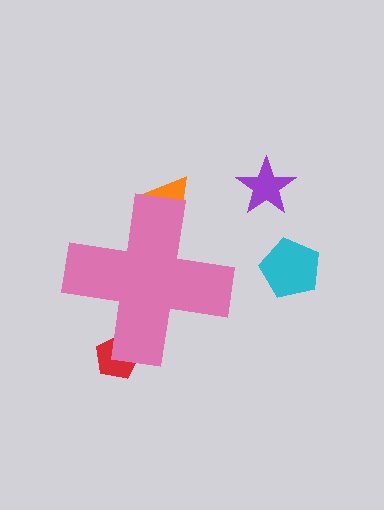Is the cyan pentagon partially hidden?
No, the cyan pentagon is fully visible.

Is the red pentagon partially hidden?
Yes, the red pentagon is partially hidden behind the pink cross.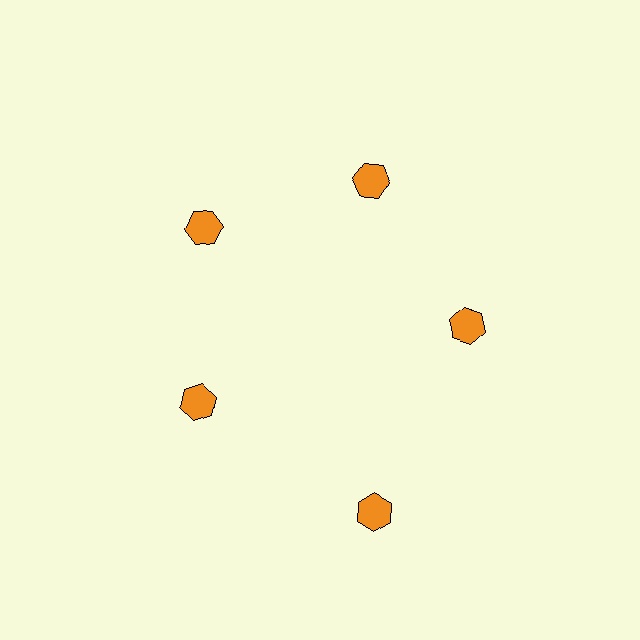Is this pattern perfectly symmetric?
No. The 5 orange hexagons are arranged in a ring, but one element near the 5 o'clock position is pushed outward from the center, breaking the 5-fold rotational symmetry.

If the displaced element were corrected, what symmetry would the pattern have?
It would have 5-fold rotational symmetry — the pattern would map onto itself every 72 degrees.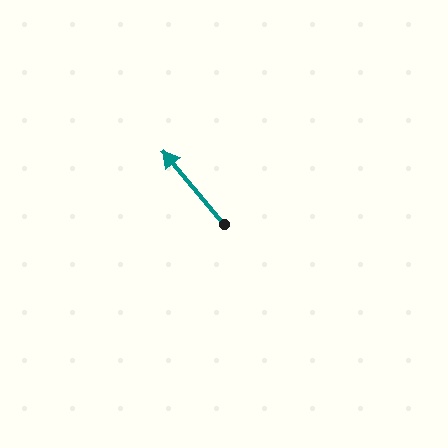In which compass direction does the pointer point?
Northwest.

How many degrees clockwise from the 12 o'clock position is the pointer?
Approximately 320 degrees.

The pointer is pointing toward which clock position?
Roughly 11 o'clock.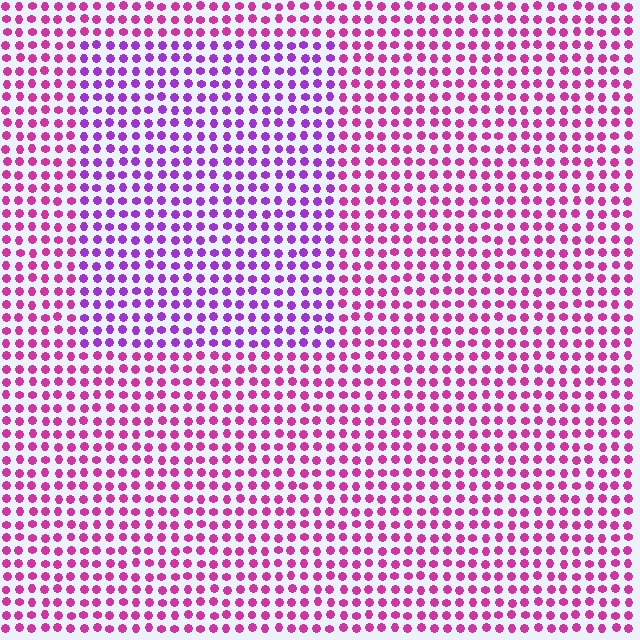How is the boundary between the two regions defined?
The boundary is defined purely by a slight shift in hue (about 37 degrees). Spacing, size, and orientation are identical on both sides.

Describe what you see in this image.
The image is filled with small magenta elements in a uniform arrangement. A rectangle-shaped region is visible where the elements are tinted to a slightly different hue, forming a subtle color boundary.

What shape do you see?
I see a rectangle.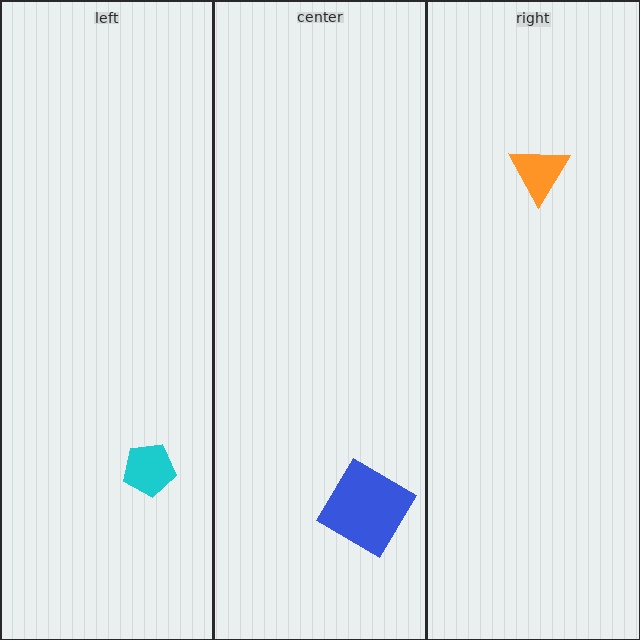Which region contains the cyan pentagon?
The left region.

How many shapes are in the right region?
1.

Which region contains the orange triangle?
The right region.